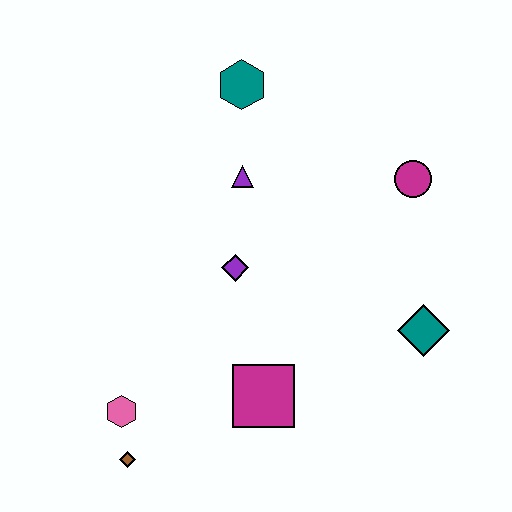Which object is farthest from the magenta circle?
The brown diamond is farthest from the magenta circle.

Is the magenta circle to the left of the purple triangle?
No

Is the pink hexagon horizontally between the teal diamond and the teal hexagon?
No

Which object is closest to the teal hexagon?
The purple triangle is closest to the teal hexagon.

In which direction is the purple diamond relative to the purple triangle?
The purple diamond is below the purple triangle.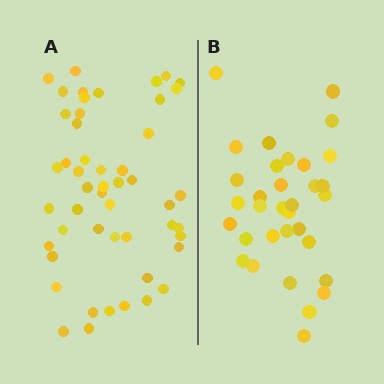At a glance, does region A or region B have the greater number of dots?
Region A (the left region) has more dots.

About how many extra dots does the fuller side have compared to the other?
Region A has approximately 15 more dots than region B.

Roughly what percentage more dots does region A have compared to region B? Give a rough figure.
About 50% more.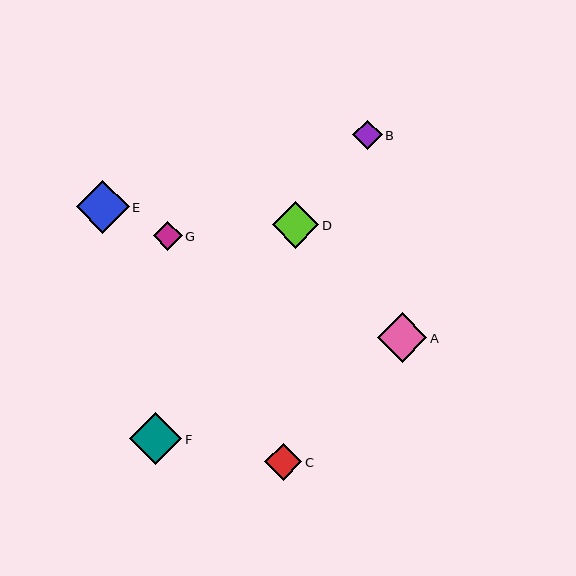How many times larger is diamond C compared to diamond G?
Diamond C is approximately 1.3 times the size of diamond G.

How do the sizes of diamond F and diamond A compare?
Diamond F and diamond A are approximately the same size.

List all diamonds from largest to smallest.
From largest to smallest: E, F, A, D, C, B, G.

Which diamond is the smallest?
Diamond G is the smallest with a size of approximately 29 pixels.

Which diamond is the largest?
Diamond E is the largest with a size of approximately 52 pixels.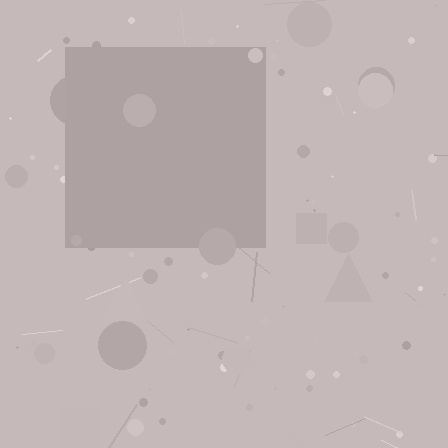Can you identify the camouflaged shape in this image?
The camouflaged shape is a square.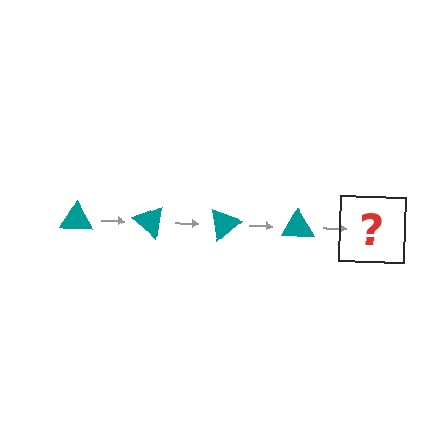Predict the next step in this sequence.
The next step is a teal triangle rotated 160 degrees.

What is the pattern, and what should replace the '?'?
The pattern is that the triangle rotates 40 degrees each step. The '?' should be a teal triangle rotated 160 degrees.